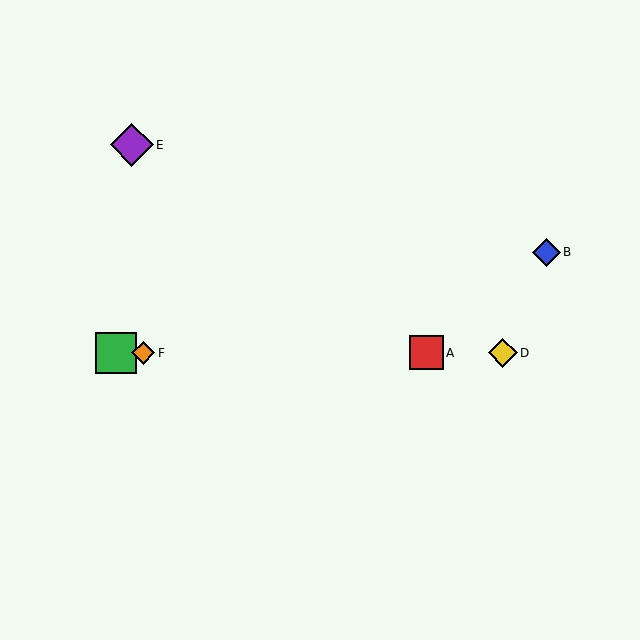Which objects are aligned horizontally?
Objects A, C, D, F are aligned horizontally.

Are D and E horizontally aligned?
No, D is at y≈353 and E is at y≈145.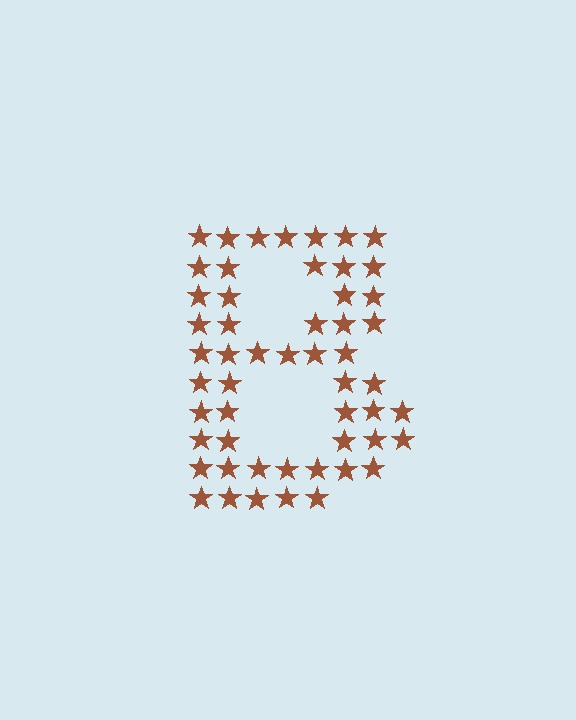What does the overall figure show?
The overall figure shows the letter B.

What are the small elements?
The small elements are stars.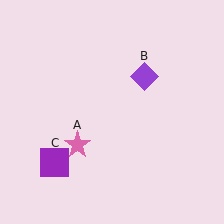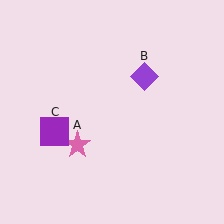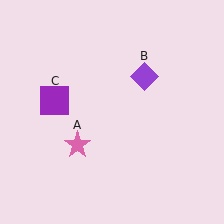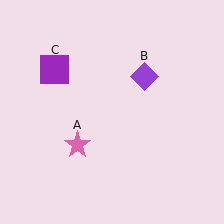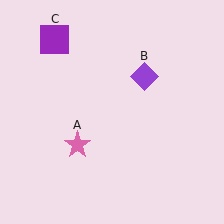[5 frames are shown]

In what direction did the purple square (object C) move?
The purple square (object C) moved up.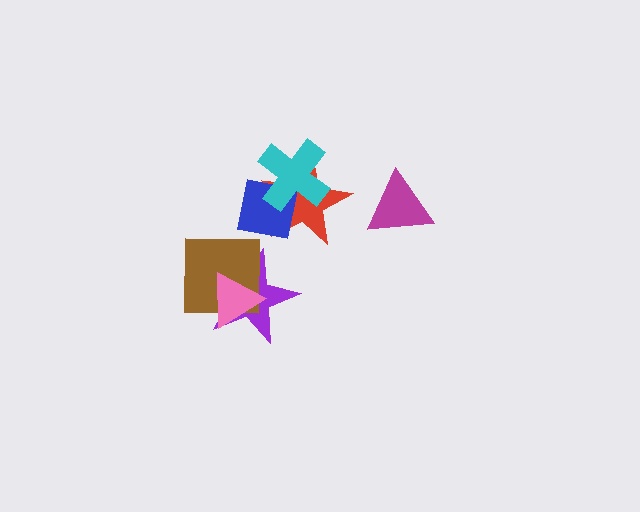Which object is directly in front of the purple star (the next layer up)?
The brown square is directly in front of the purple star.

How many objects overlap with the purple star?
2 objects overlap with the purple star.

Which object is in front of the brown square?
The pink triangle is in front of the brown square.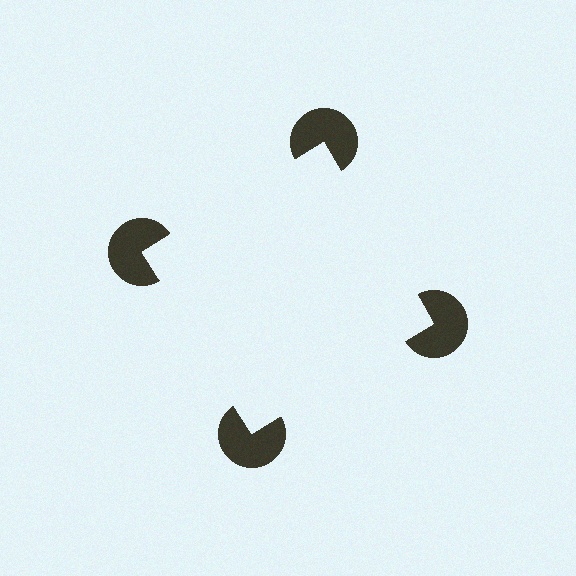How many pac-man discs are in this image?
There are 4 — one at each vertex of the illusory square.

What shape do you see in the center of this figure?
An illusory square — its edges are inferred from the aligned wedge cuts in the pac-man discs, not physically drawn.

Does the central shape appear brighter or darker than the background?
It typically appears slightly brighter than the background, even though no actual brightness change is drawn.